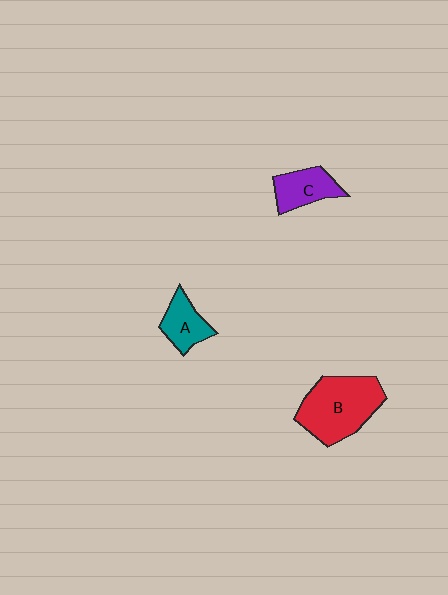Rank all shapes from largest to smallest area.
From largest to smallest: B (red), C (purple), A (teal).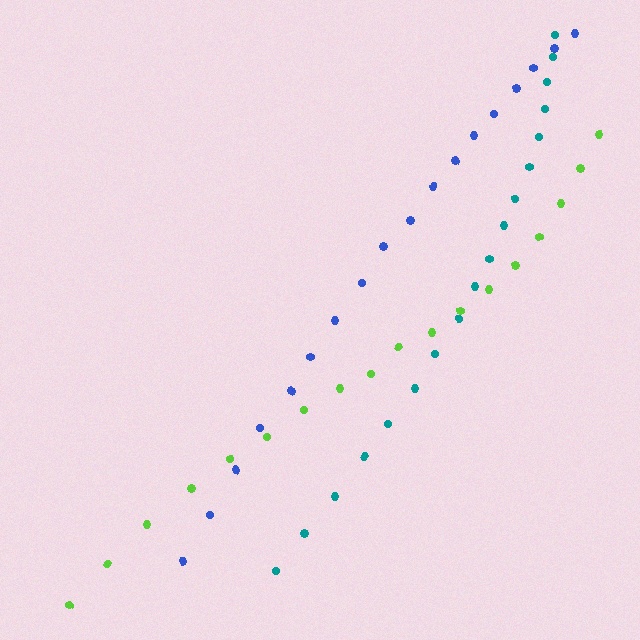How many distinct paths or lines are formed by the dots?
There are 3 distinct paths.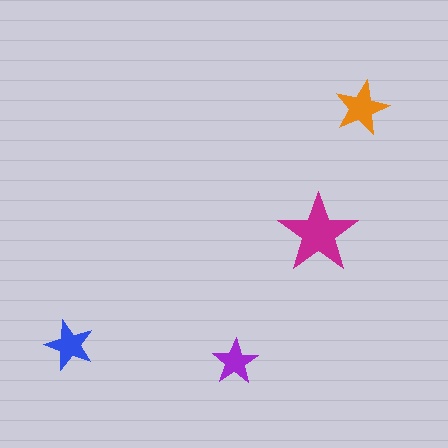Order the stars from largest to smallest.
the magenta one, the orange one, the blue one, the purple one.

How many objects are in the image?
There are 4 objects in the image.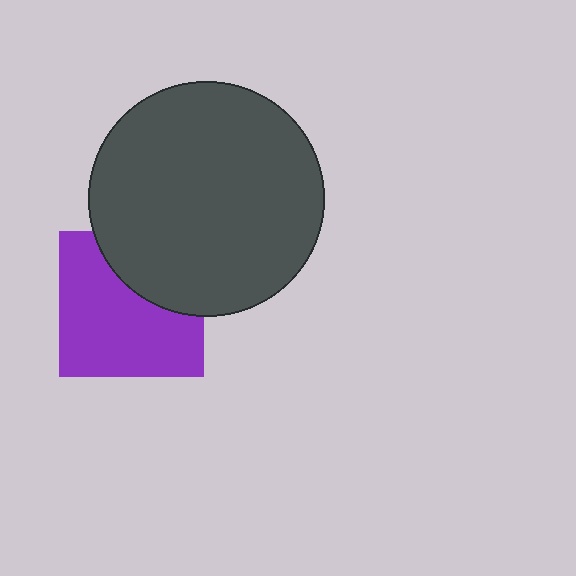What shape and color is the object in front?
The object in front is a dark gray circle.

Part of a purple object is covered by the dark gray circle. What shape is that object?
It is a square.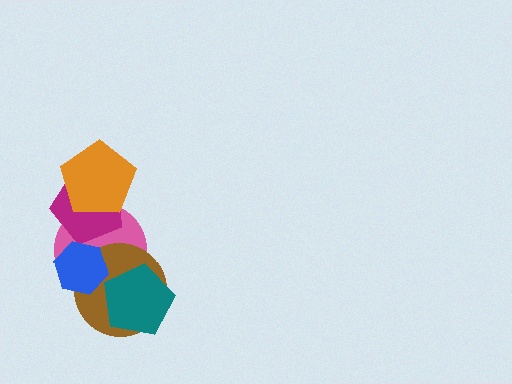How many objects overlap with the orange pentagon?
2 objects overlap with the orange pentagon.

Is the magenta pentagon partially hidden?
Yes, it is partially covered by another shape.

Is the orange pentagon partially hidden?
No, no other shape covers it.